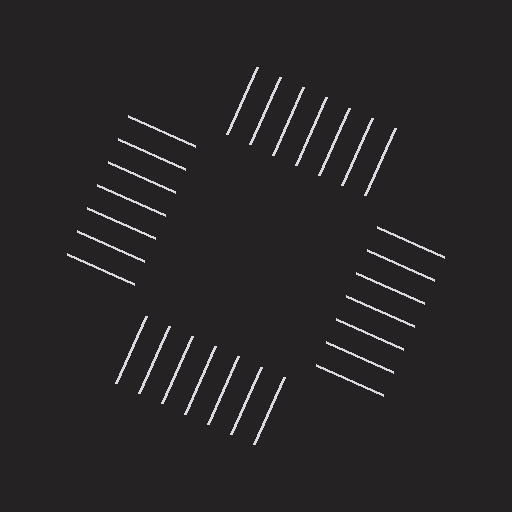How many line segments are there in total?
28 — 7 along each of the 4 edges.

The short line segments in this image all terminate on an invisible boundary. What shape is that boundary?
An illusory square — the line segments terminate on its edges but no continuous stroke is drawn.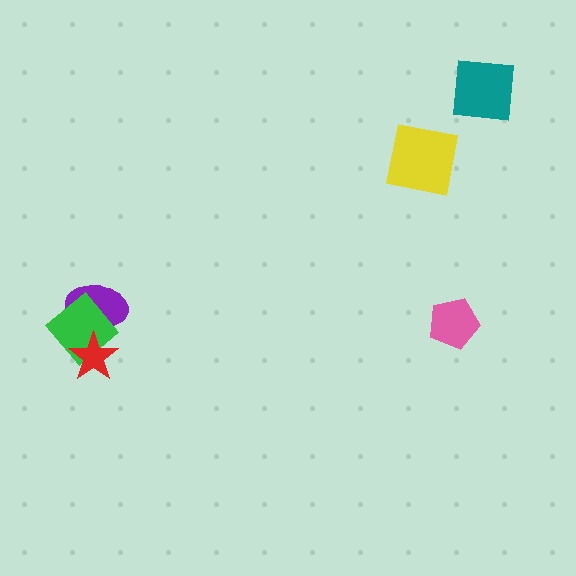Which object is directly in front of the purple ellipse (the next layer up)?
The green diamond is directly in front of the purple ellipse.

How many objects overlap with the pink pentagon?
0 objects overlap with the pink pentagon.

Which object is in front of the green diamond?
The red star is in front of the green diamond.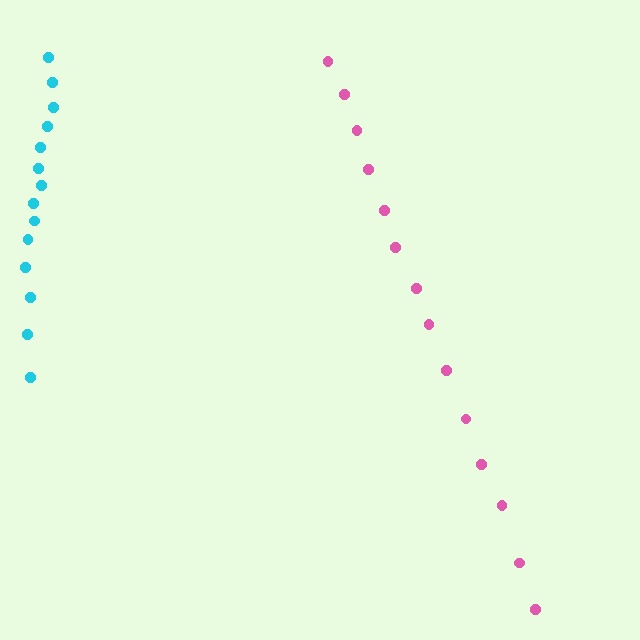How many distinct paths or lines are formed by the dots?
There are 2 distinct paths.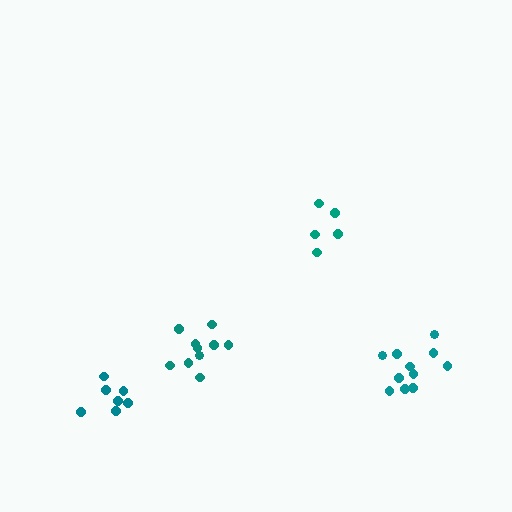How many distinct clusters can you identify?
There are 4 distinct clusters.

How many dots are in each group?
Group 1: 10 dots, Group 2: 7 dots, Group 3: 5 dots, Group 4: 11 dots (33 total).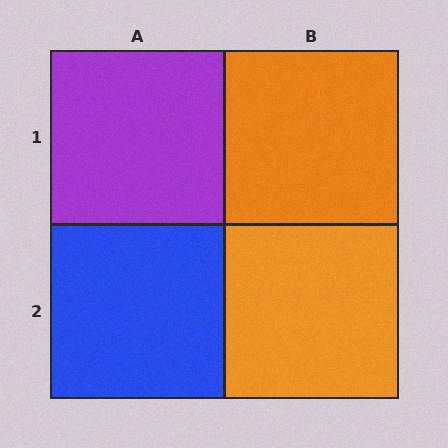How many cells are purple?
1 cell is purple.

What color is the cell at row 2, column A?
Blue.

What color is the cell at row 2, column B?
Orange.